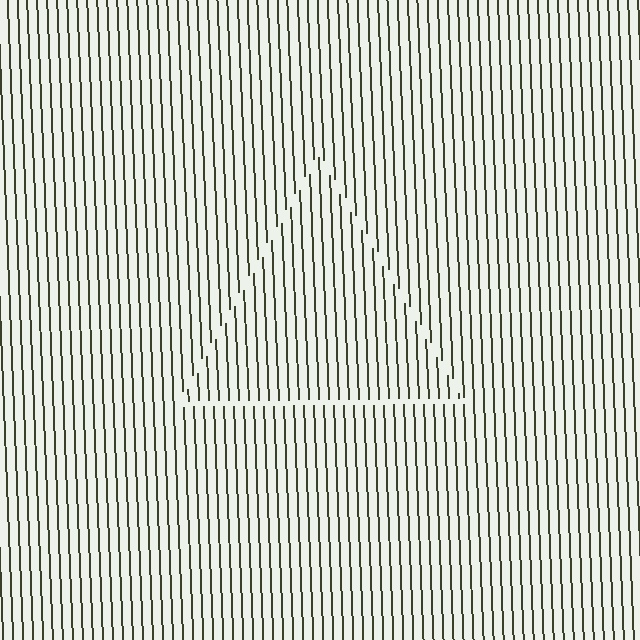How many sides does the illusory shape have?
3 sides — the line-ends trace a triangle.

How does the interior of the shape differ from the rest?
The interior of the shape contains the same grating, shifted by half a period — the contour is defined by the phase discontinuity where line-ends from the inner and outer gratings abut.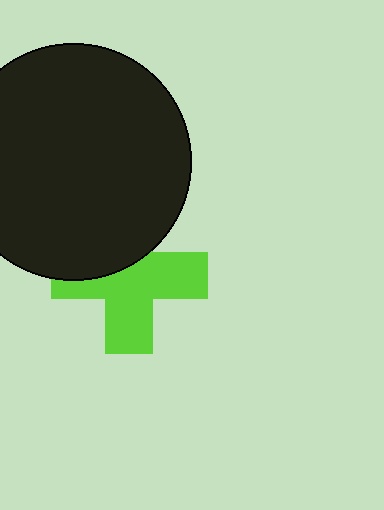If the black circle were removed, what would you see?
You would see the complete lime cross.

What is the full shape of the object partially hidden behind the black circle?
The partially hidden object is a lime cross.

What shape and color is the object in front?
The object in front is a black circle.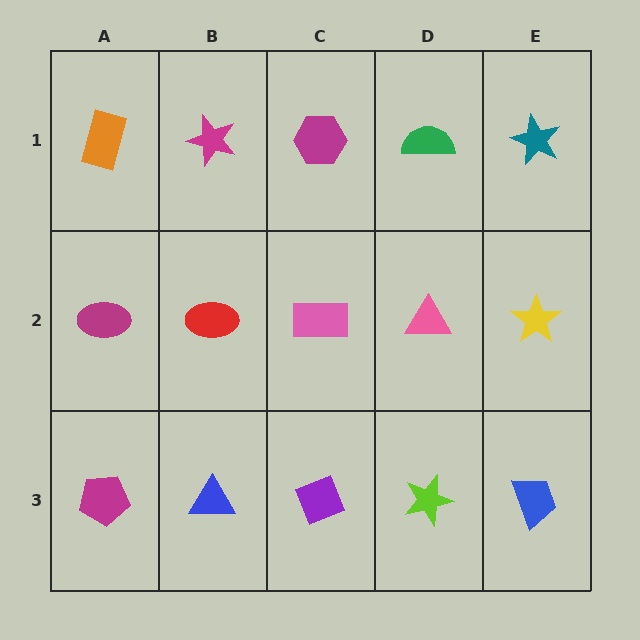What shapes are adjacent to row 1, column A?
A magenta ellipse (row 2, column A), a magenta star (row 1, column B).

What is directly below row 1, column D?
A pink triangle.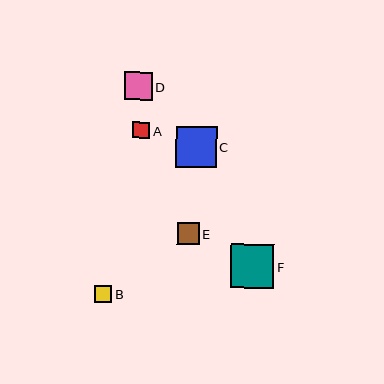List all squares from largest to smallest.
From largest to smallest: F, C, D, E, B, A.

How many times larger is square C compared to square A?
Square C is approximately 2.5 times the size of square A.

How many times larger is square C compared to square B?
Square C is approximately 2.4 times the size of square B.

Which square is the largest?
Square F is the largest with a size of approximately 43 pixels.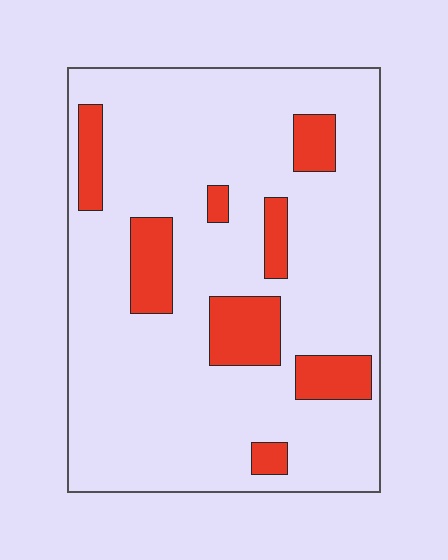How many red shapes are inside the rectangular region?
8.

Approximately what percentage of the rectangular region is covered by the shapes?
Approximately 15%.